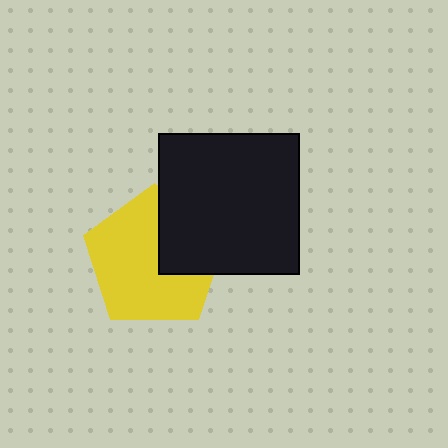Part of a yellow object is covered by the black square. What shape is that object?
It is a pentagon.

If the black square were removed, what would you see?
You would see the complete yellow pentagon.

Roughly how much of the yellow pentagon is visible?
Most of it is visible (roughly 69%).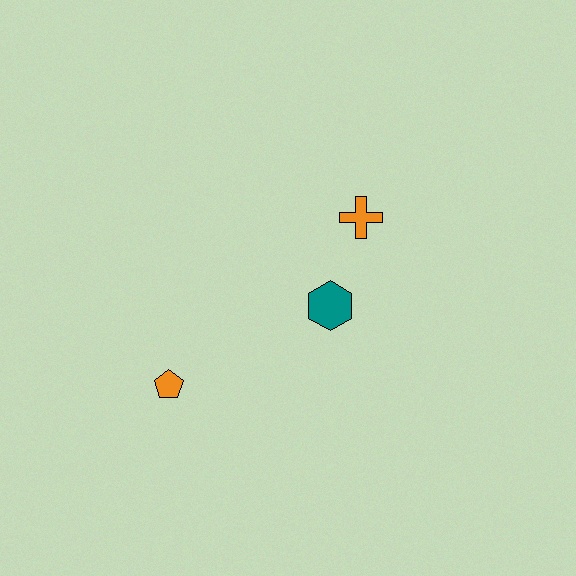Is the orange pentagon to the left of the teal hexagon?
Yes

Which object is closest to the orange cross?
The teal hexagon is closest to the orange cross.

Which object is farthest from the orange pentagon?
The orange cross is farthest from the orange pentagon.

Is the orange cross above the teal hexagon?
Yes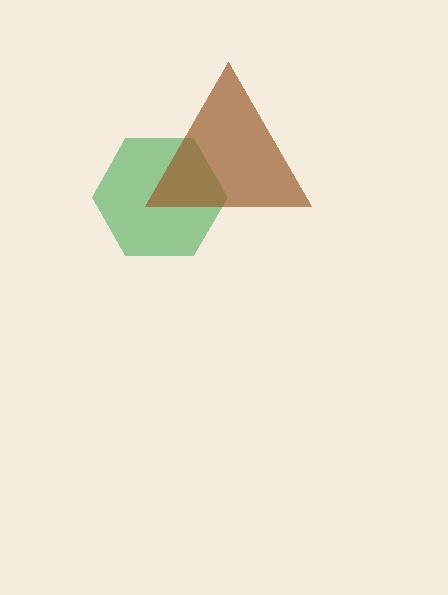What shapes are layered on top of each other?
The layered shapes are: a green hexagon, a brown triangle.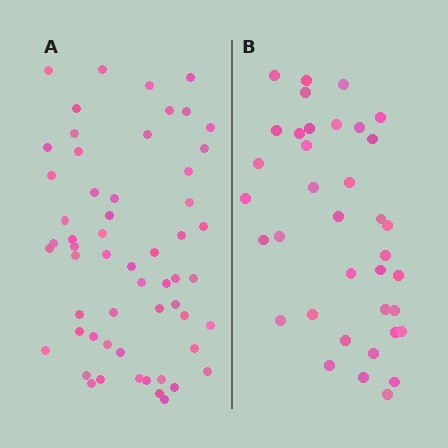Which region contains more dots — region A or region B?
Region A (the left region) has more dots.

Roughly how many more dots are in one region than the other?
Region A has approximately 20 more dots than region B.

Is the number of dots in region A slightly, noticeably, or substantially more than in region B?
Region A has substantially more. The ratio is roughly 1.5 to 1.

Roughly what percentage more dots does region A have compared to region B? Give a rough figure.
About 55% more.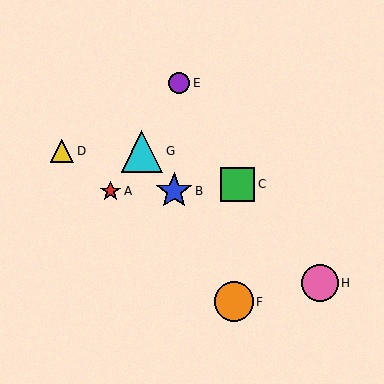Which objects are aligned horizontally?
Objects D, G are aligned horizontally.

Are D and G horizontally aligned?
Yes, both are at y≈151.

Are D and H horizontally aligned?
No, D is at y≈151 and H is at y≈283.